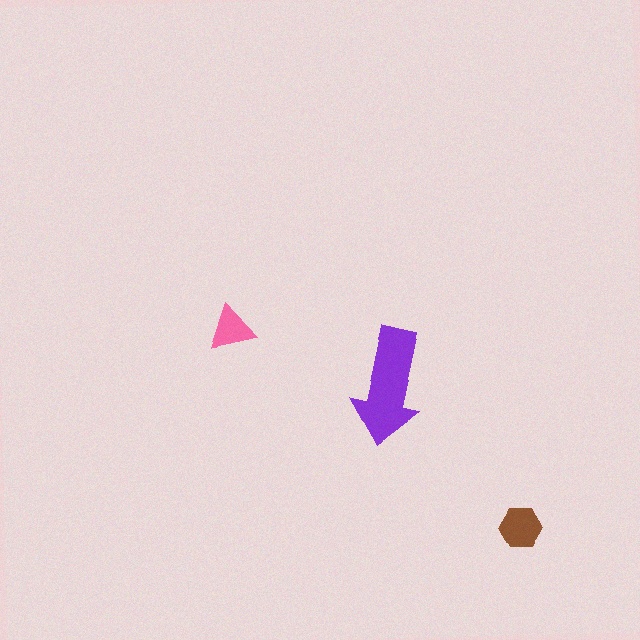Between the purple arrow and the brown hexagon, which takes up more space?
The purple arrow.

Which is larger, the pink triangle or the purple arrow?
The purple arrow.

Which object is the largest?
The purple arrow.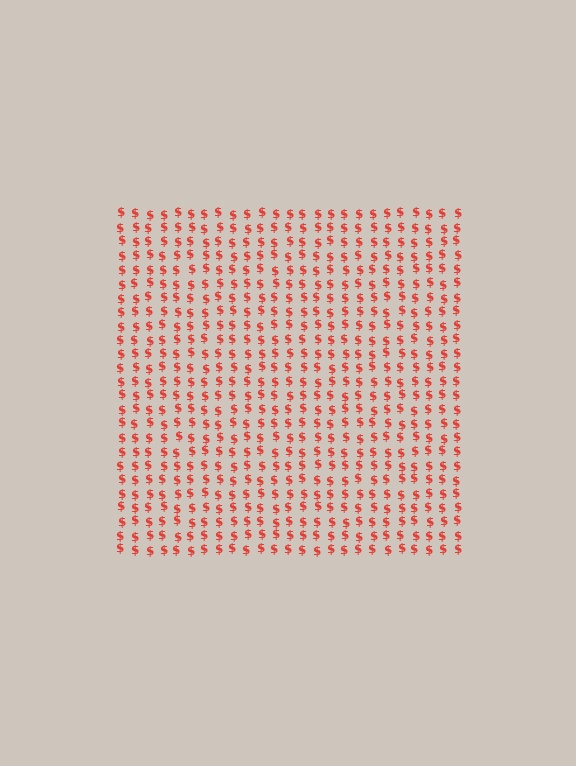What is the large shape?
The large shape is a square.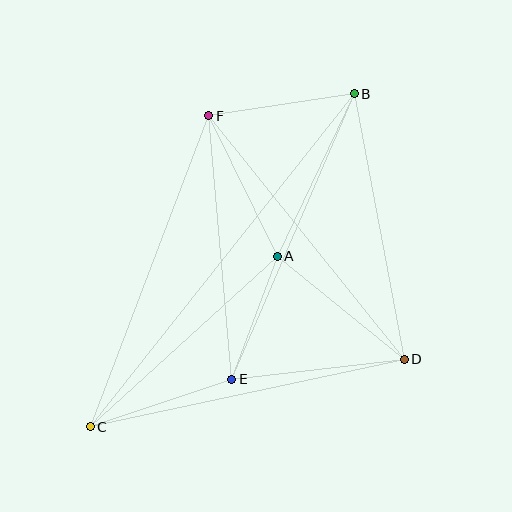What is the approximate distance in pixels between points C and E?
The distance between C and E is approximately 149 pixels.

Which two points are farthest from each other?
Points B and C are farthest from each other.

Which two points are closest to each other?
Points A and E are closest to each other.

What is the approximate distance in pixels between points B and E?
The distance between B and E is approximately 311 pixels.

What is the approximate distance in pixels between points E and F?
The distance between E and F is approximately 265 pixels.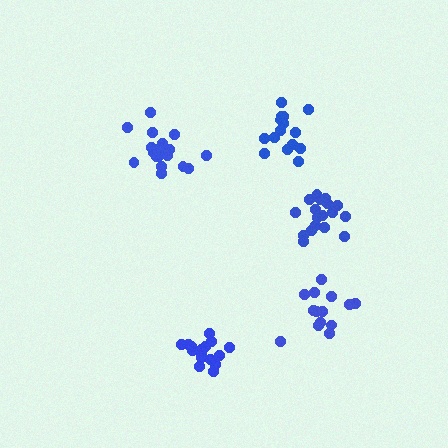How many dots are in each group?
Group 1: 14 dots, Group 2: 15 dots, Group 3: 18 dots, Group 4: 16 dots, Group 5: 19 dots (82 total).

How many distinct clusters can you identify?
There are 5 distinct clusters.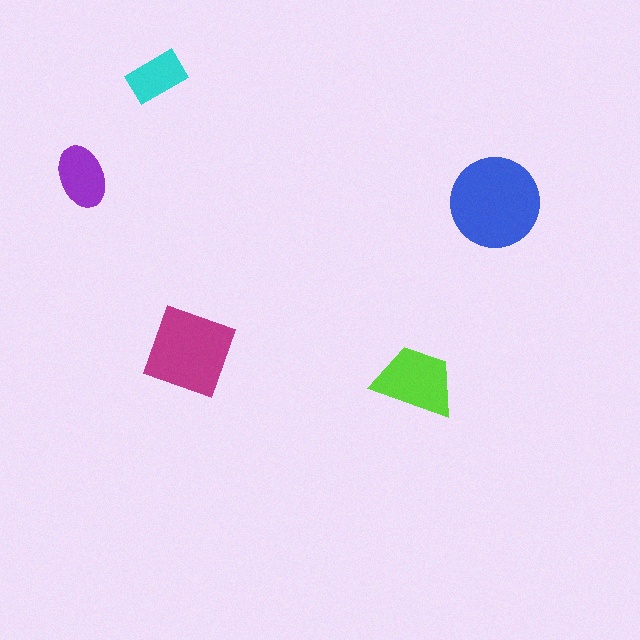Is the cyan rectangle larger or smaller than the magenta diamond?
Smaller.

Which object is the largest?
The blue circle.